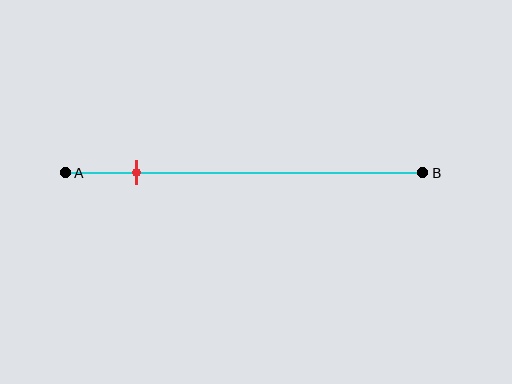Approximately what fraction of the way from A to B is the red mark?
The red mark is approximately 20% of the way from A to B.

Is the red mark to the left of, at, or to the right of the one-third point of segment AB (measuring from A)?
The red mark is to the left of the one-third point of segment AB.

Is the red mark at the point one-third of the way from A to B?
No, the mark is at about 20% from A, not at the 33% one-third point.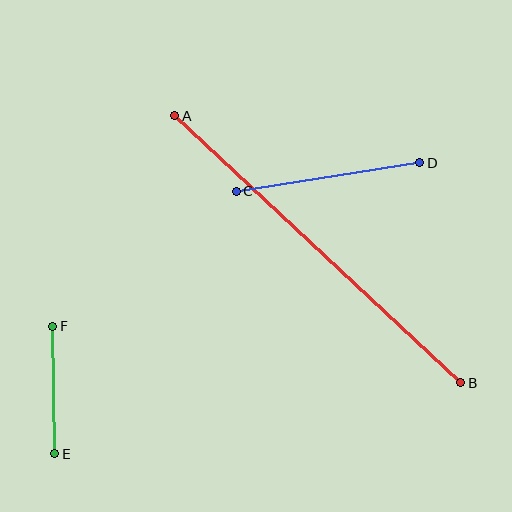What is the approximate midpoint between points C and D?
The midpoint is at approximately (328, 177) pixels.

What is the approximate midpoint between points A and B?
The midpoint is at approximately (318, 249) pixels.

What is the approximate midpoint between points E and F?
The midpoint is at approximately (54, 390) pixels.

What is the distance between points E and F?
The distance is approximately 128 pixels.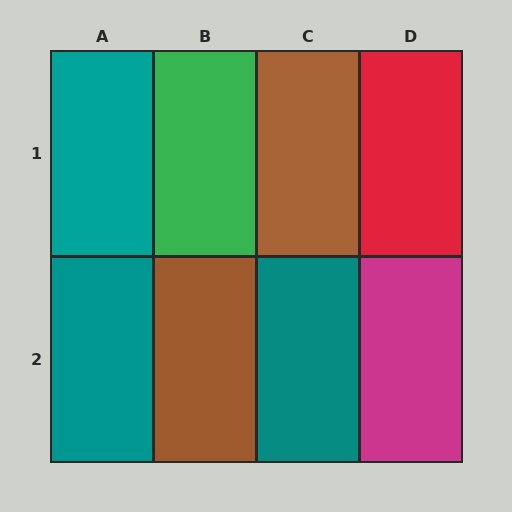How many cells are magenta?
1 cell is magenta.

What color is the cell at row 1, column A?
Teal.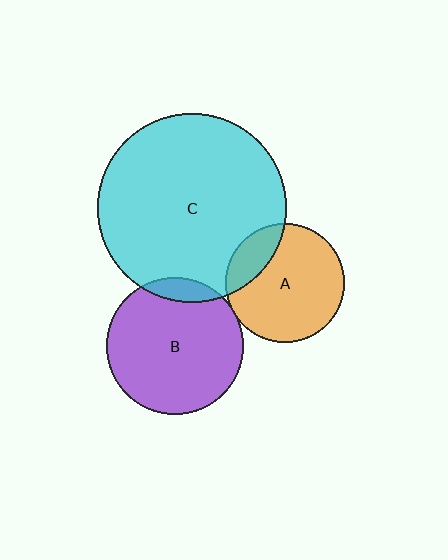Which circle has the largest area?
Circle C (cyan).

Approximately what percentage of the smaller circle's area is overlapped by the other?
Approximately 10%.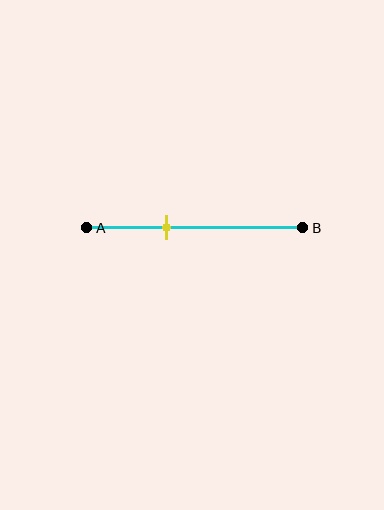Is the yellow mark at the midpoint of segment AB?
No, the mark is at about 35% from A, not at the 50% midpoint.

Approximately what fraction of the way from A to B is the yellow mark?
The yellow mark is approximately 35% of the way from A to B.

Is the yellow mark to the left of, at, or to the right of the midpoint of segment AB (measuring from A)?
The yellow mark is to the left of the midpoint of segment AB.